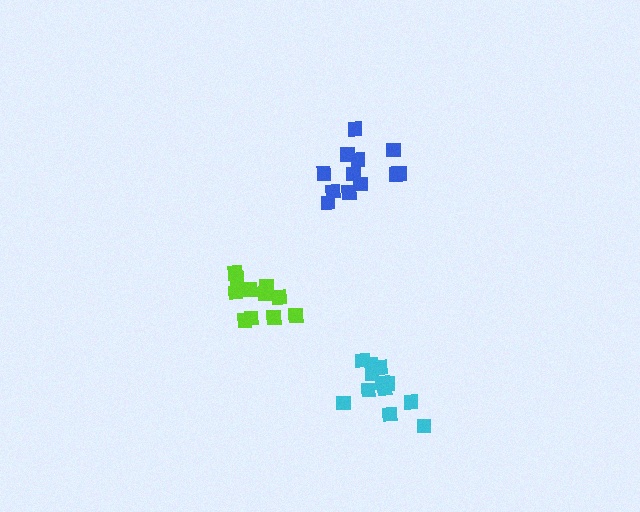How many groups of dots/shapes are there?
There are 3 groups.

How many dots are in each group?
Group 1: 12 dots, Group 2: 11 dots, Group 3: 12 dots (35 total).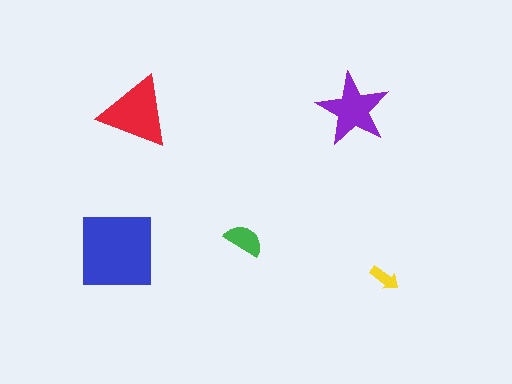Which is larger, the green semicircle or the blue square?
The blue square.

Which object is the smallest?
The yellow arrow.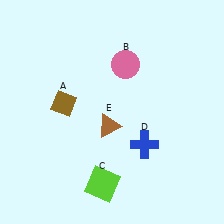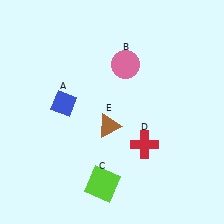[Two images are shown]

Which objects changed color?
A changed from brown to blue. D changed from blue to red.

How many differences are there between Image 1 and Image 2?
There are 2 differences between the two images.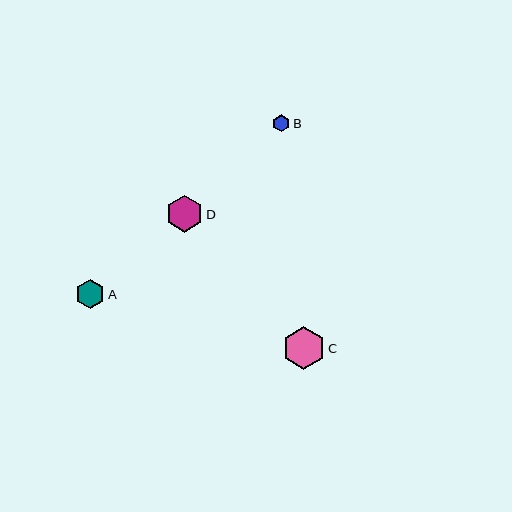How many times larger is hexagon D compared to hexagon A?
Hexagon D is approximately 1.3 times the size of hexagon A.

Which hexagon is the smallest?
Hexagon B is the smallest with a size of approximately 17 pixels.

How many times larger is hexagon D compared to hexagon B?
Hexagon D is approximately 2.2 times the size of hexagon B.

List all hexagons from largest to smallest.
From largest to smallest: C, D, A, B.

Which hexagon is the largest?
Hexagon C is the largest with a size of approximately 43 pixels.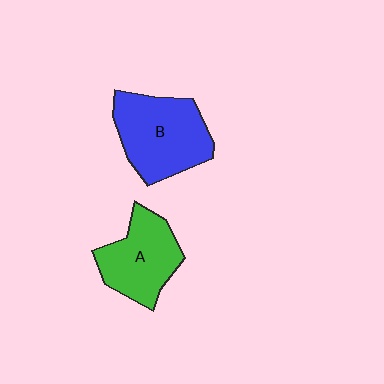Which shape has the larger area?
Shape B (blue).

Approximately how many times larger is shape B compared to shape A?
Approximately 1.2 times.